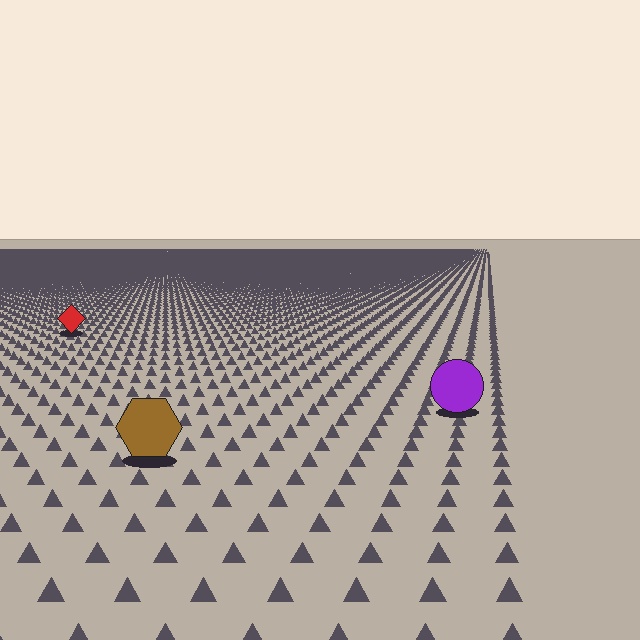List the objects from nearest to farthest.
From nearest to farthest: the brown hexagon, the purple circle, the red diamond.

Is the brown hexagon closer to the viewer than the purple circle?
Yes. The brown hexagon is closer — you can tell from the texture gradient: the ground texture is coarser near it.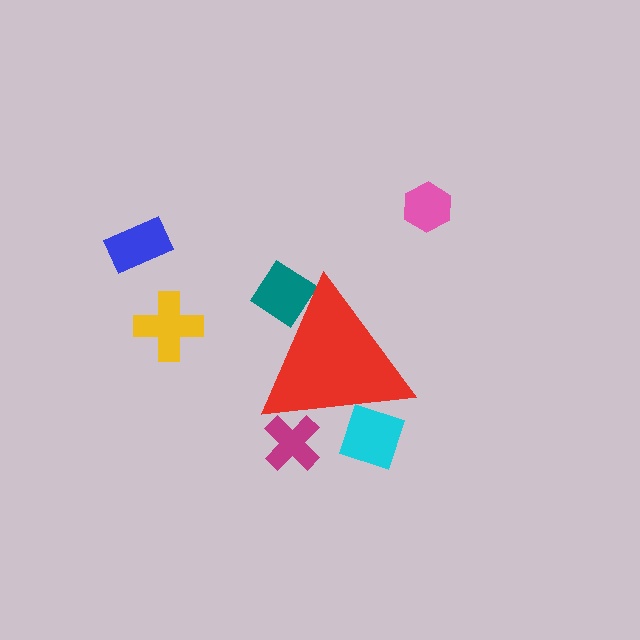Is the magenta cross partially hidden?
Yes, the magenta cross is partially hidden behind the red triangle.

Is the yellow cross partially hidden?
No, the yellow cross is fully visible.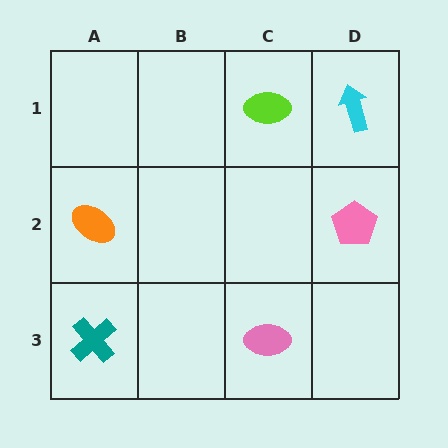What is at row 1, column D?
A cyan arrow.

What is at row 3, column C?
A pink ellipse.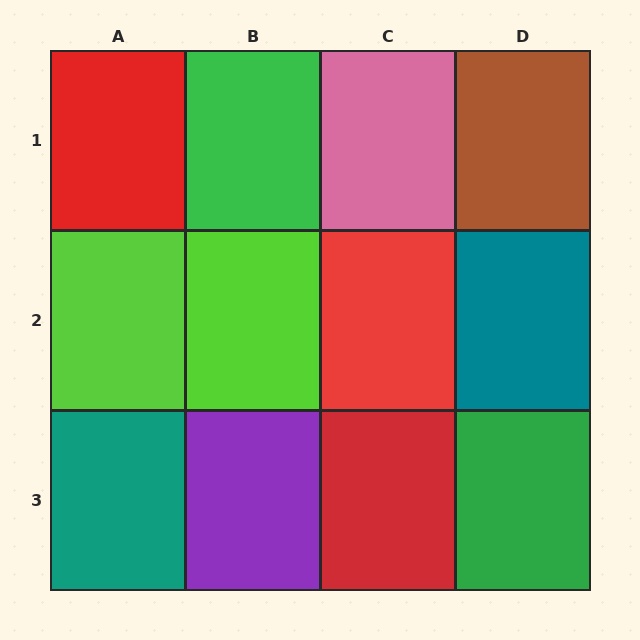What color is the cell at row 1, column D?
Brown.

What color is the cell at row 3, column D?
Green.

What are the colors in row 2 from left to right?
Lime, lime, red, teal.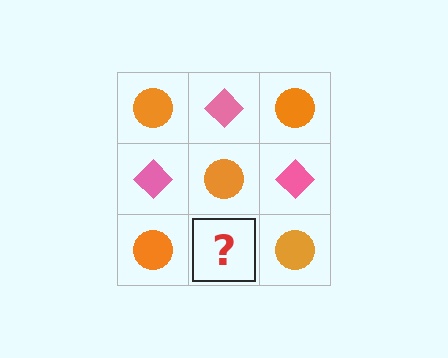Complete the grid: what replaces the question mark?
The question mark should be replaced with a pink diamond.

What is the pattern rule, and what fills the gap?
The rule is that it alternates orange circle and pink diamond in a checkerboard pattern. The gap should be filled with a pink diamond.